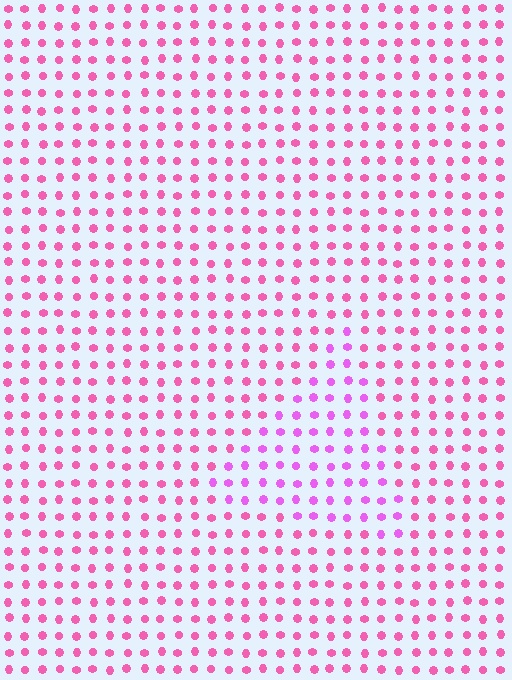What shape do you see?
I see a triangle.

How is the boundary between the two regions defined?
The boundary is defined purely by a slight shift in hue (about 30 degrees). Spacing, size, and orientation are identical on both sides.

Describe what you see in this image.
The image is filled with small pink elements in a uniform arrangement. A triangle-shaped region is visible where the elements are tinted to a slightly different hue, forming a subtle color boundary.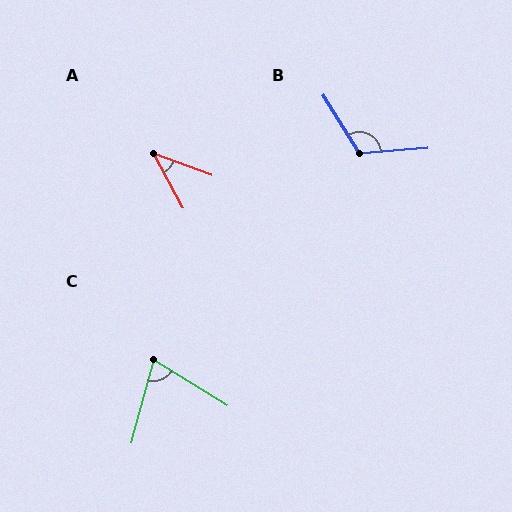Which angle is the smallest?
A, at approximately 42 degrees.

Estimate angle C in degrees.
Approximately 73 degrees.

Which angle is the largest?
B, at approximately 117 degrees.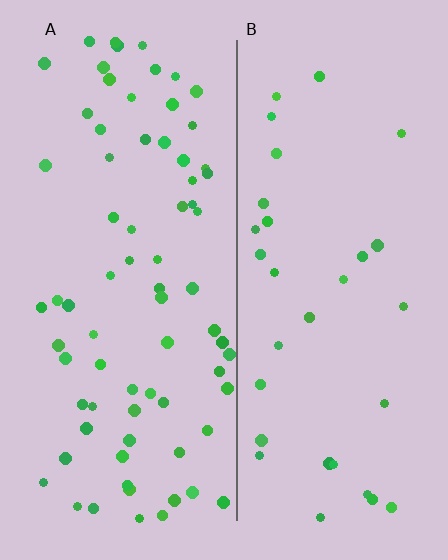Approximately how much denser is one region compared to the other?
Approximately 2.3× — region A over region B.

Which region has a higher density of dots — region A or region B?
A (the left).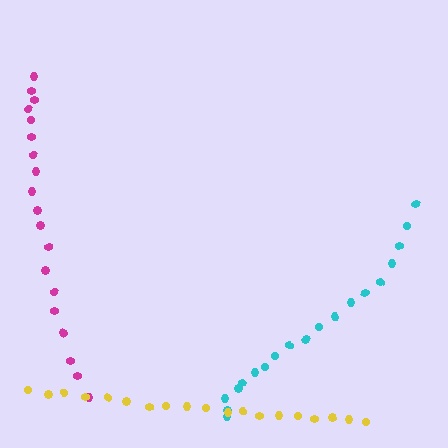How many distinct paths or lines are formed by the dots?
There are 3 distinct paths.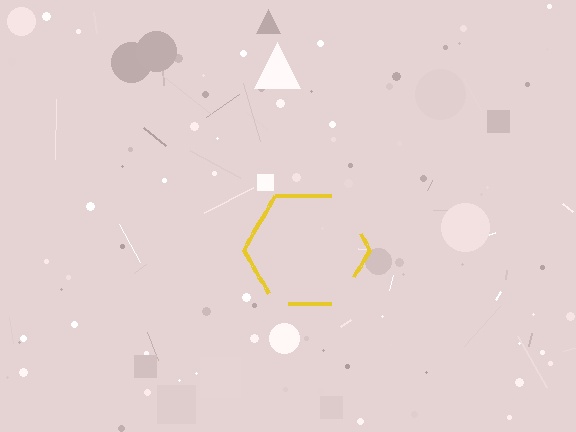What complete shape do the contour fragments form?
The contour fragments form a hexagon.